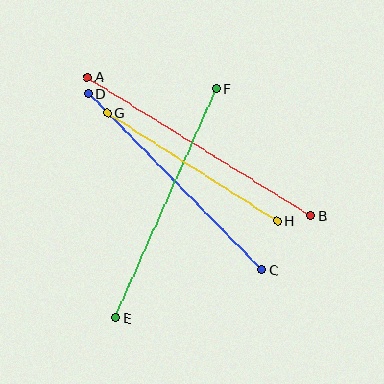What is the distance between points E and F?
The distance is approximately 251 pixels.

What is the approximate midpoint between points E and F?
The midpoint is at approximately (166, 203) pixels.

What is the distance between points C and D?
The distance is approximately 247 pixels.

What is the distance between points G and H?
The distance is approximately 201 pixels.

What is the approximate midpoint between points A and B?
The midpoint is at approximately (199, 146) pixels.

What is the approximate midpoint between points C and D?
The midpoint is at approximately (175, 181) pixels.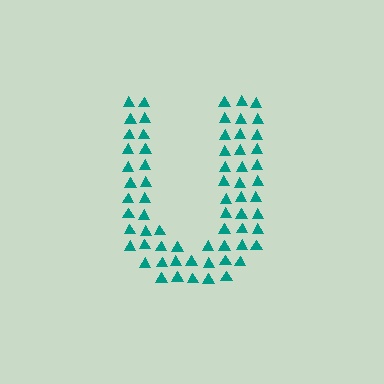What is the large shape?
The large shape is the letter U.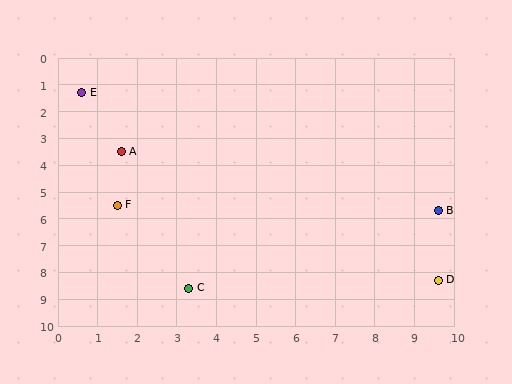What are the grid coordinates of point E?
Point E is at approximately (0.6, 1.3).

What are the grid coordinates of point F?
Point F is at approximately (1.5, 5.5).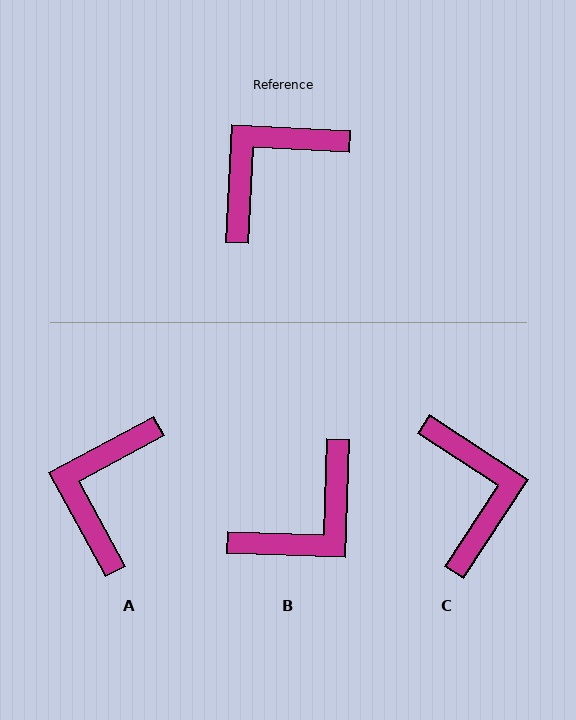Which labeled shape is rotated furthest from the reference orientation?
B, about 179 degrees away.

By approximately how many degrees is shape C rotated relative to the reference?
Approximately 120 degrees clockwise.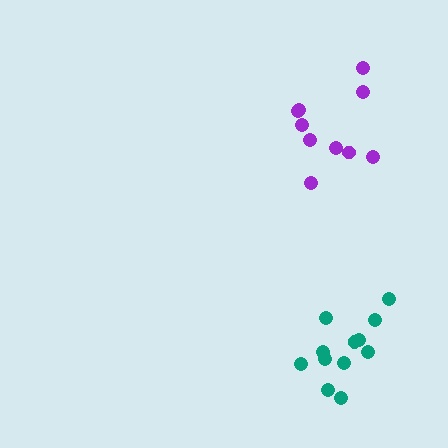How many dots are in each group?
Group 1: 12 dots, Group 2: 10 dots (22 total).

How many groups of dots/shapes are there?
There are 2 groups.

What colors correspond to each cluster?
The clusters are colored: teal, purple.